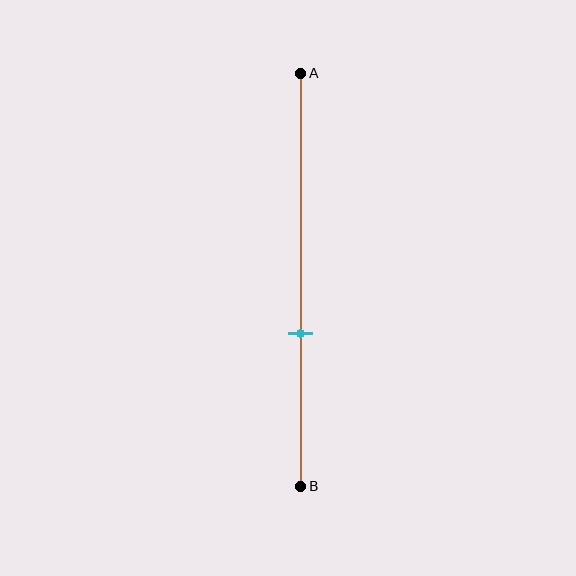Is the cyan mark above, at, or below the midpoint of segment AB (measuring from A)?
The cyan mark is below the midpoint of segment AB.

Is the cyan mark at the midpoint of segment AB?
No, the mark is at about 65% from A, not at the 50% midpoint.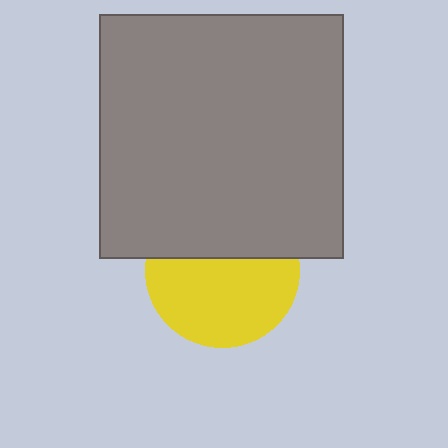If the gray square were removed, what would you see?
You would see the complete yellow circle.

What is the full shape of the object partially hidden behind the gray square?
The partially hidden object is a yellow circle.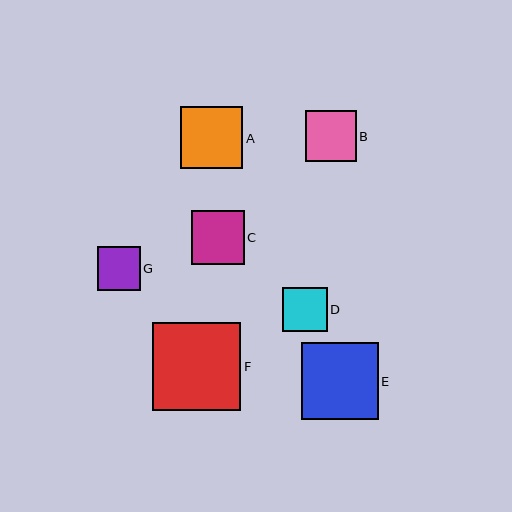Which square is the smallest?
Square G is the smallest with a size of approximately 43 pixels.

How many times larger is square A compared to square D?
Square A is approximately 1.4 times the size of square D.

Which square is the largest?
Square F is the largest with a size of approximately 89 pixels.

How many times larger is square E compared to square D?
Square E is approximately 1.7 times the size of square D.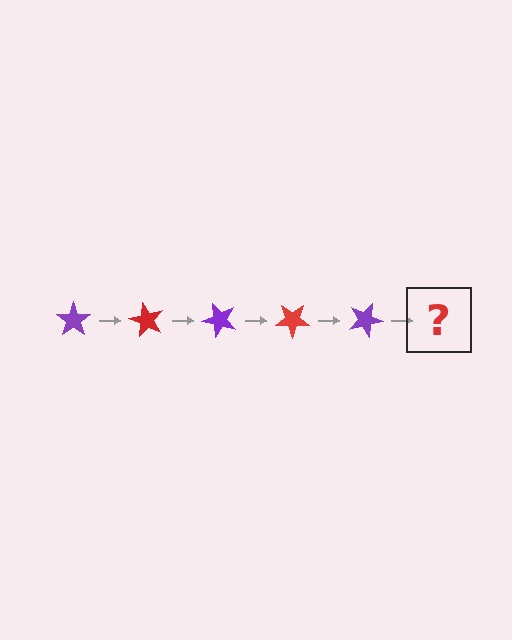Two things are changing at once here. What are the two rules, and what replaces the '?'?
The two rules are that it rotates 60 degrees each step and the color cycles through purple and red. The '?' should be a red star, rotated 300 degrees from the start.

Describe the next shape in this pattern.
It should be a red star, rotated 300 degrees from the start.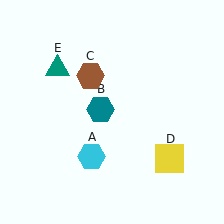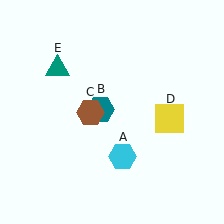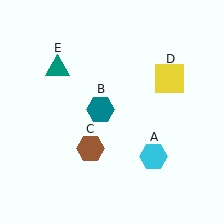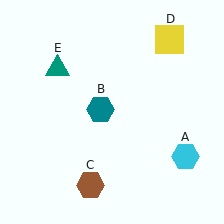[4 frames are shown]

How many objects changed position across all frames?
3 objects changed position: cyan hexagon (object A), brown hexagon (object C), yellow square (object D).